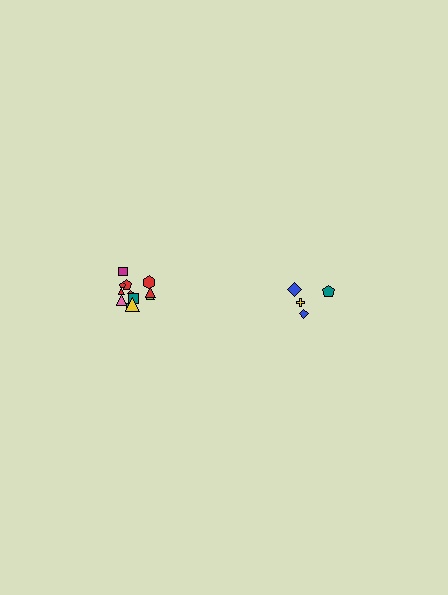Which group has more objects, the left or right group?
The left group.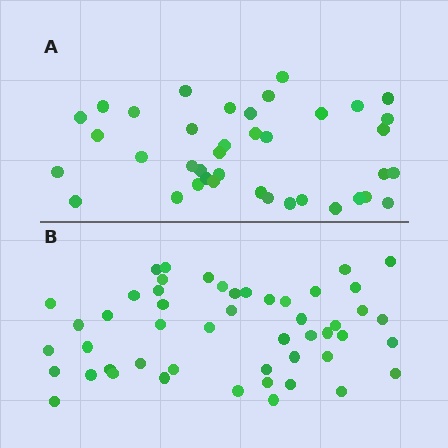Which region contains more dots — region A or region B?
Region B (the bottom region) has more dots.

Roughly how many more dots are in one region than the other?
Region B has roughly 12 or so more dots than region A.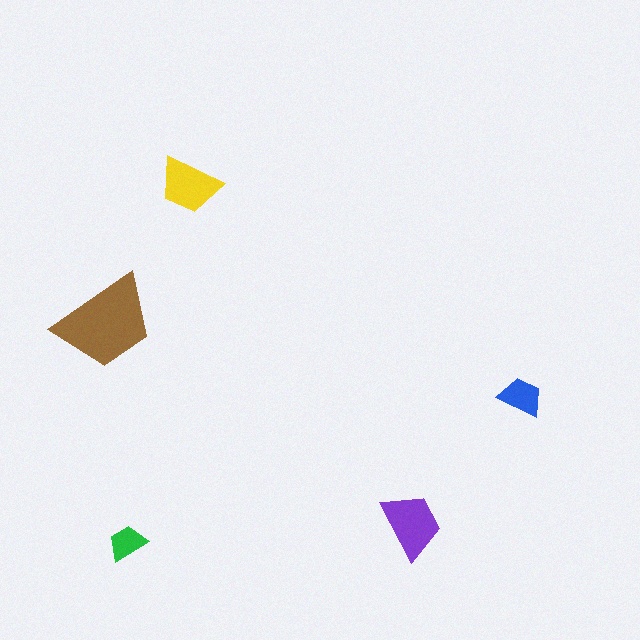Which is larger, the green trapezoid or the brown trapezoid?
The brown one.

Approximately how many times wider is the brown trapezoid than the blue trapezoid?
About 2.5 times wider.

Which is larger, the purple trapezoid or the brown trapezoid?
The brown one.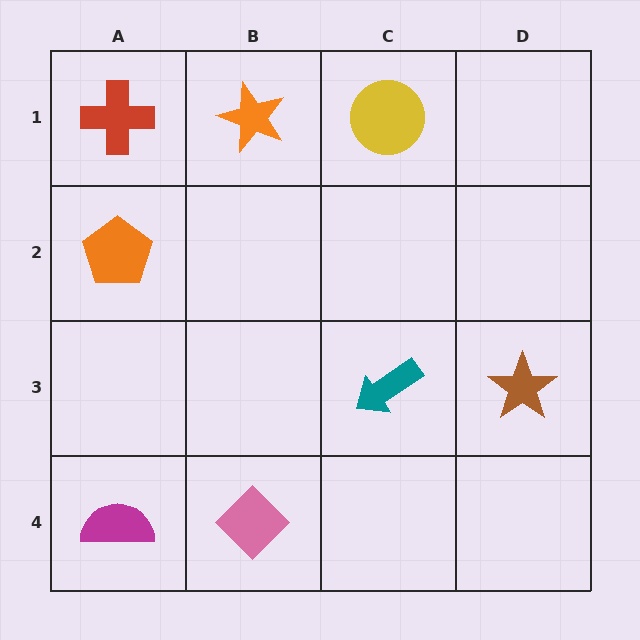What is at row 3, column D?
A brown star.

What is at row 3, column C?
A teal arrow.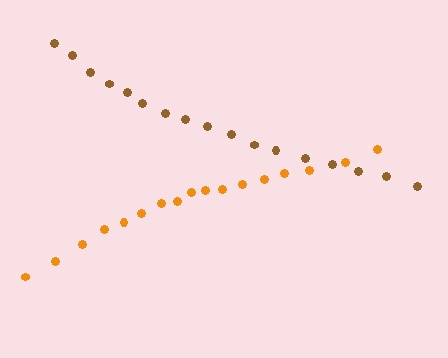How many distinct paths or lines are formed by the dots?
There are 2 distinct paths.